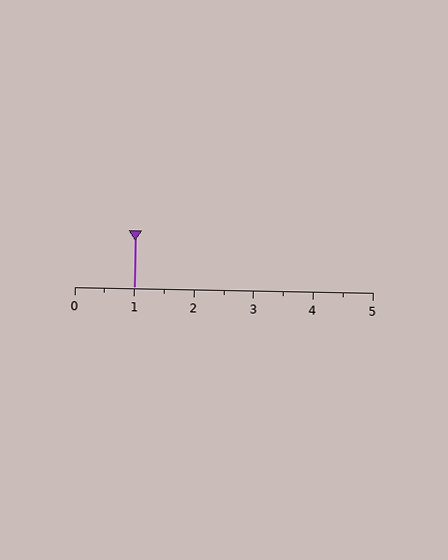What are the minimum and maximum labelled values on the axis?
The axis runs from 0 to 5.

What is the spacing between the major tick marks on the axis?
The major ticks are spaced 1 apart.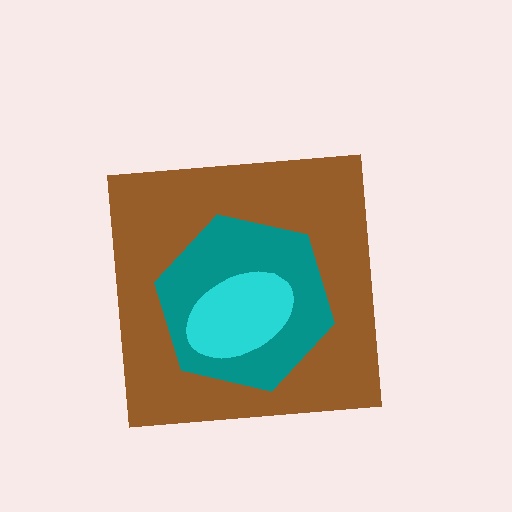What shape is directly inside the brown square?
The teal hexagon.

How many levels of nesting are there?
3.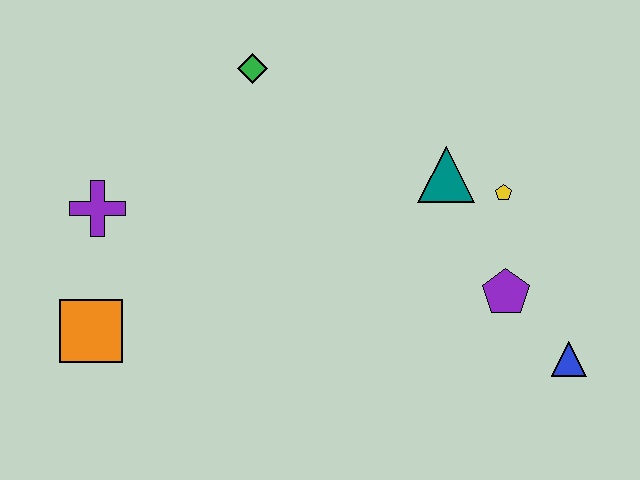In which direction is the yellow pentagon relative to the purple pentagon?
The yellow pentagon is above the purple pentagon.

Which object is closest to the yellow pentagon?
The teal triangle is closest to the yellow pentagon.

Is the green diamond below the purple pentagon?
No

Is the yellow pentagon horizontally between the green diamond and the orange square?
No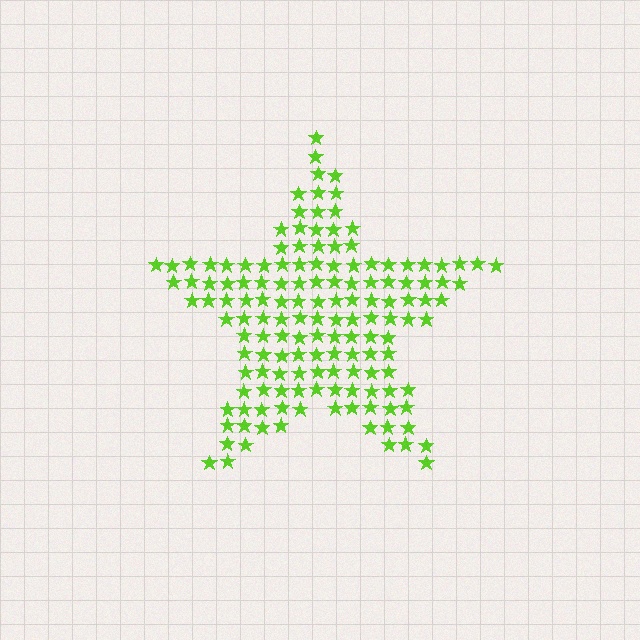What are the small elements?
The small elements are stars.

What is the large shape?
The large shape is a star.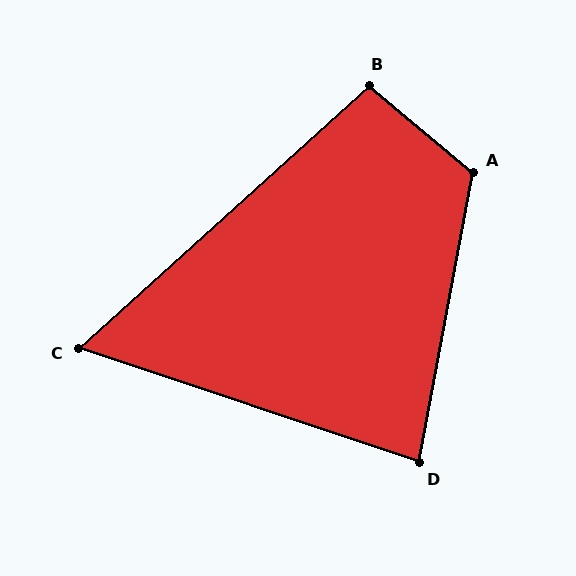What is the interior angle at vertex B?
Approximately 98 degrees (obtuse).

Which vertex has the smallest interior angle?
C, at approximately 61 degrees.